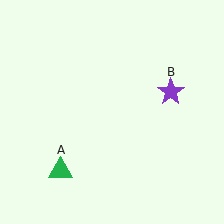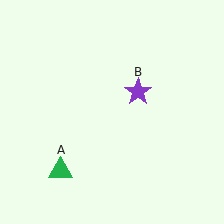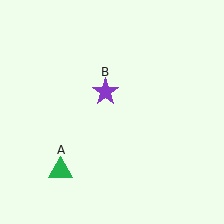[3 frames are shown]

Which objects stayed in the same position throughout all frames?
Green triangle (object A) remained stationary.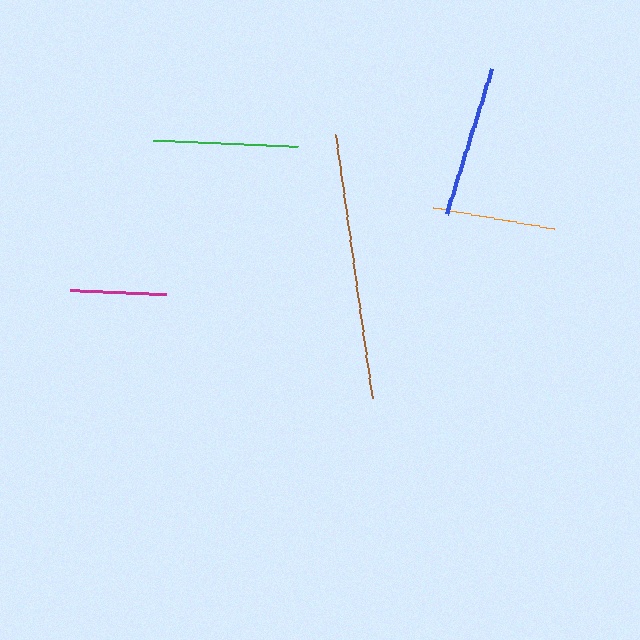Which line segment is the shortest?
The magenta line is the shortest at approximately 96 pixels.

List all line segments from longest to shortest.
From longest to shortest: brown, blue, green, orange, magenta.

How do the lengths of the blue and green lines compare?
The blue and green lines are approximately the same length.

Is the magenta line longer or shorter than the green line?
The green line is longer than the magenta line.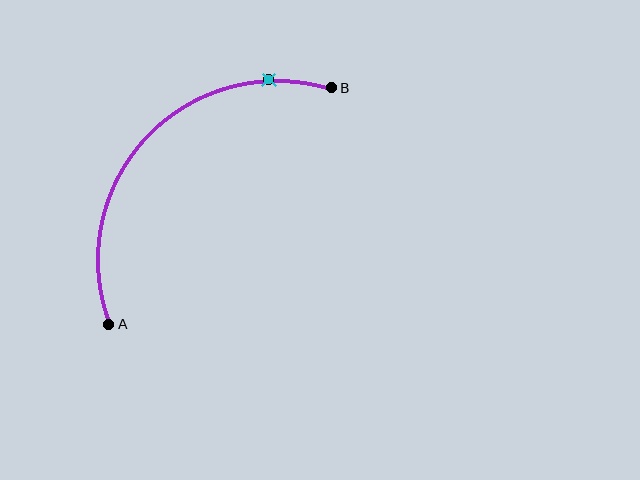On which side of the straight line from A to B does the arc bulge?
The arc bulges above and to the left of the straight line connecting A and B.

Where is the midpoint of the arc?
The arc midpoint is the point on the curve farthest from the straight line joining A and B. It sits above and to the left of that line.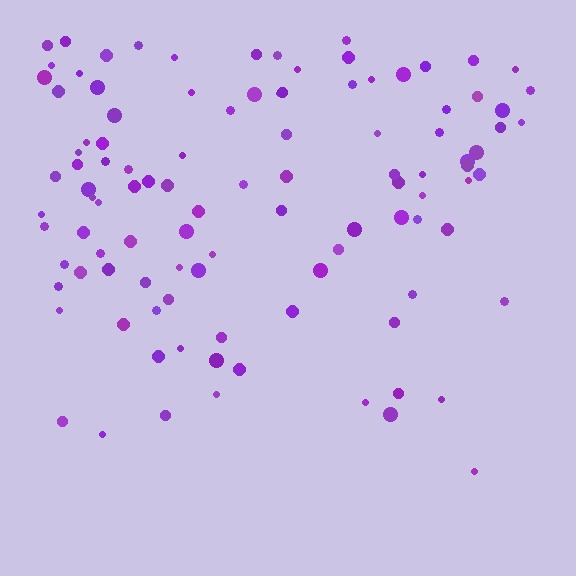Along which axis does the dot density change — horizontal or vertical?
Vertical.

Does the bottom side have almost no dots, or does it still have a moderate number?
Still a moderate number, just noticeably fewer than the top.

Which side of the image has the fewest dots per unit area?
The bottom.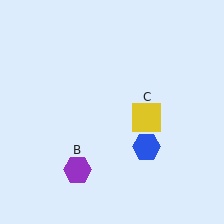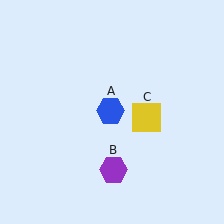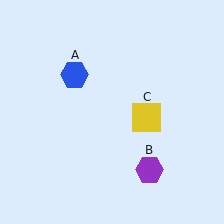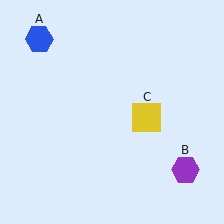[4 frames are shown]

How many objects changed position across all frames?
2 objects changed position: blue hexagon (object A), purple hexagon (object B).